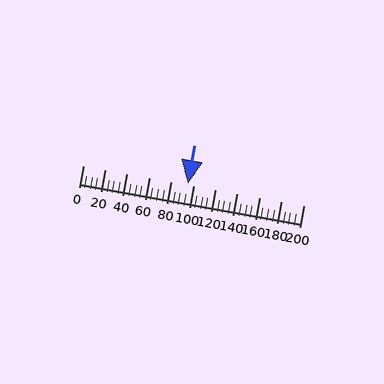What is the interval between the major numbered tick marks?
The major tick marks are spaced 20 units apart.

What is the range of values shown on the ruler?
The ruler shows values from 0 to 200.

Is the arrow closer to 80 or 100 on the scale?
The arrow is closer to 100.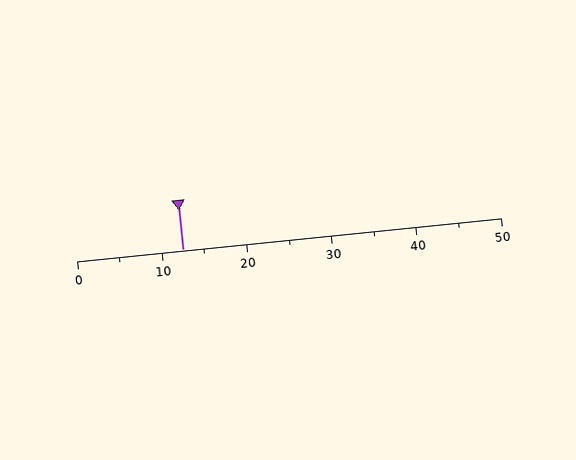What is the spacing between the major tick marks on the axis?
The major ticks are spaced 10 apart.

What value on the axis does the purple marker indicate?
The marker indicates approximately 12.5.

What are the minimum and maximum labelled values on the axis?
The axis runs from 0 to 50.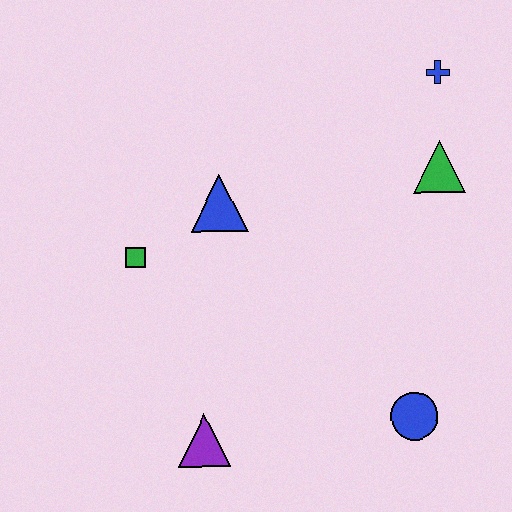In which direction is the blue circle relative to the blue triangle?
The blue circle is below the blue triangle.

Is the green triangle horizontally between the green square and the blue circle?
No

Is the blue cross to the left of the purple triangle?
No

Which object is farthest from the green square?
The blue cross is farthest from the green square.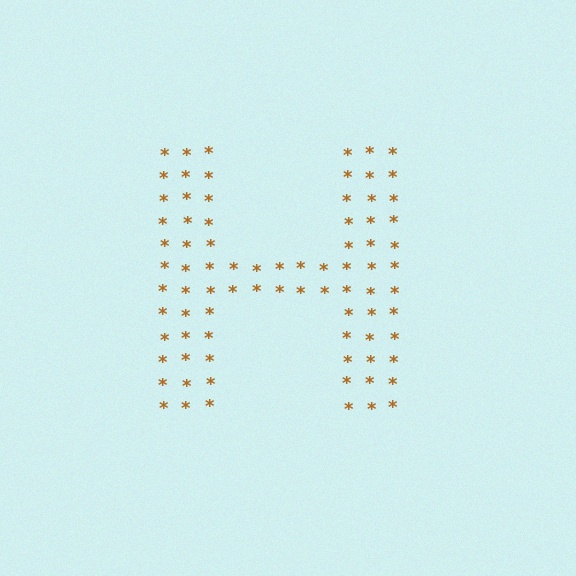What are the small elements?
The small elements are asterisks.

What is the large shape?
The large shape is the letter H.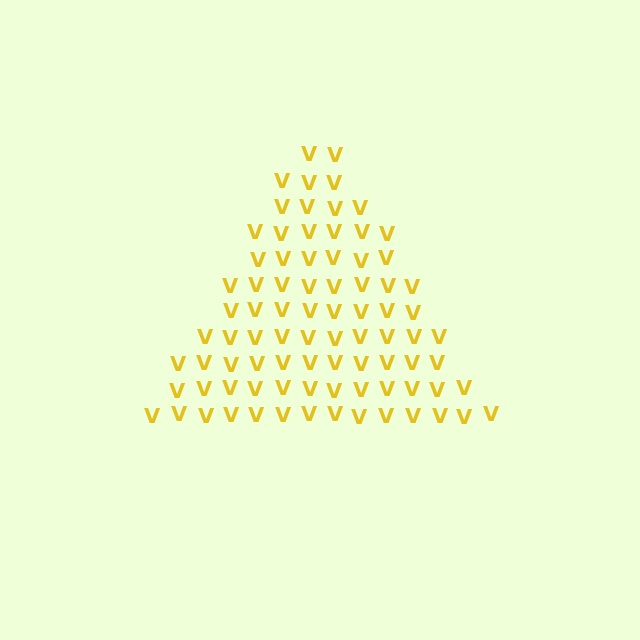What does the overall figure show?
The overall figure shows a triangle.